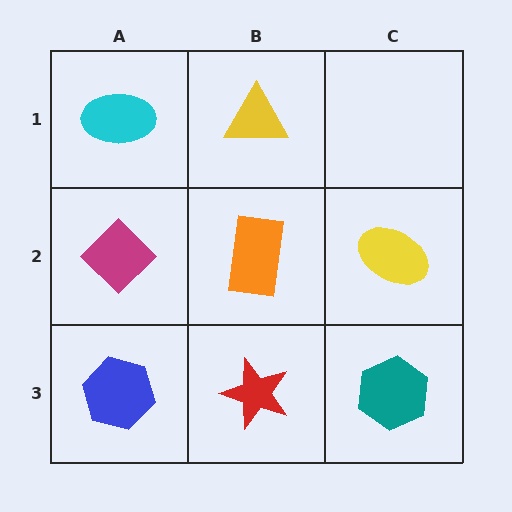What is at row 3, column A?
A blue hexagon.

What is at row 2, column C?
A yellow ellipse.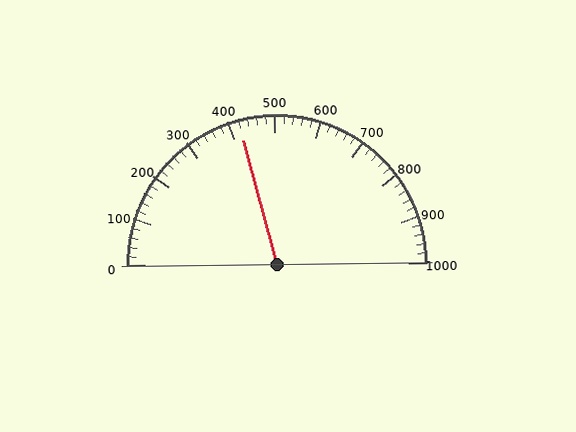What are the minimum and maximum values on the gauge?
The gauge ranges from 0 to 1000.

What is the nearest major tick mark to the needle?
The nearest major tick mark is 400.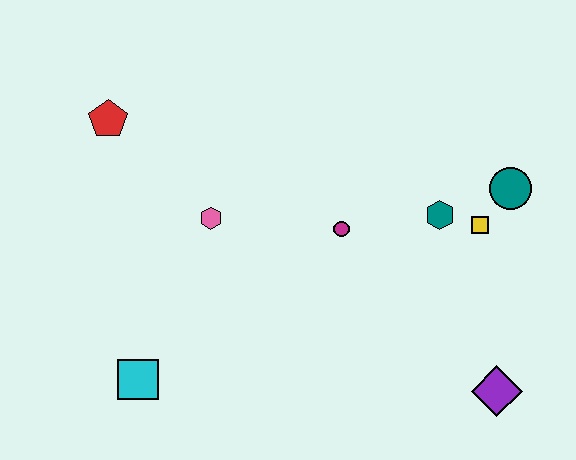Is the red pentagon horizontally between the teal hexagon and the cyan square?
No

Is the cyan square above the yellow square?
No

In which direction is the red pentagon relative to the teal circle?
The red pentagon is to the left of the teal circle.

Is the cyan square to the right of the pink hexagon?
No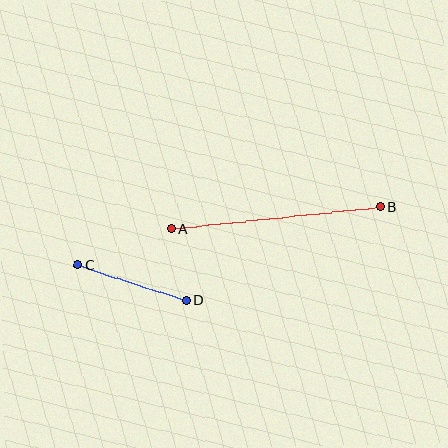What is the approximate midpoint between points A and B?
The midpoint is at approximately (276, 218) pixels.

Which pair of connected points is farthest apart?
Points A and B are farthest apart.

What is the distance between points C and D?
The distance is approximately 114 pixels.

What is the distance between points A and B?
The distance is approximately 210 pixels.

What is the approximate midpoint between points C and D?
The midpoint is at approximately (132, 283) pixels.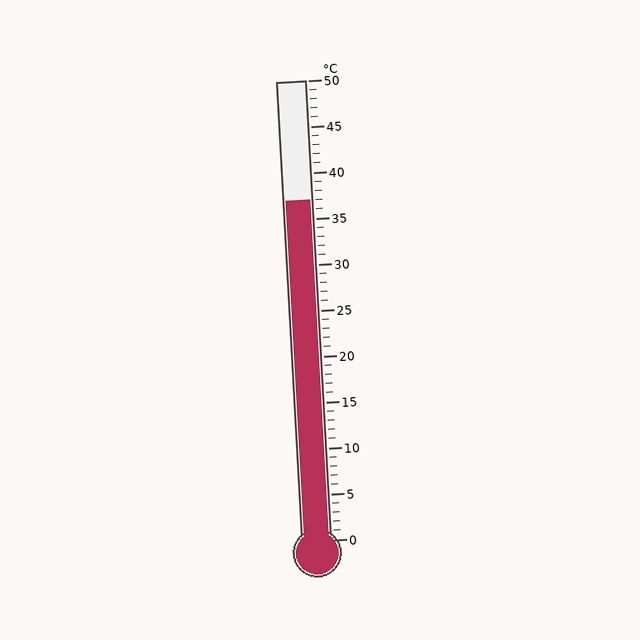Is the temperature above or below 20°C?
The temperature is above 20°C.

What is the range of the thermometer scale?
The thermometer scale ranges from 0°C to 50°C.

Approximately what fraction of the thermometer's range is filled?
The thermometer is filled to approximately 75% of its range.